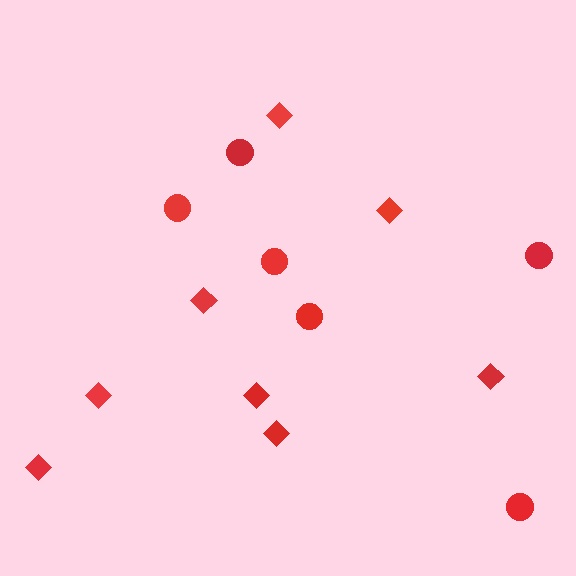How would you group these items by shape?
There are 2 groups: one group of diamonds (8) and one group of circles (6).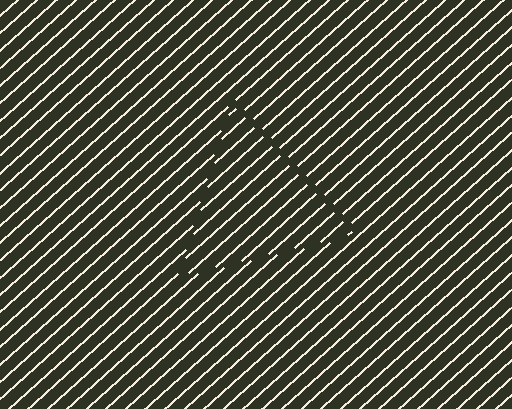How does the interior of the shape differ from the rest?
The interior of the shape contains the same grating, shifted by half a period — the contour is defined by the phase discontinuity where line-ends from the inner and outer gratings abut.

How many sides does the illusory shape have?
3 sides — the line-ends trace a triangle.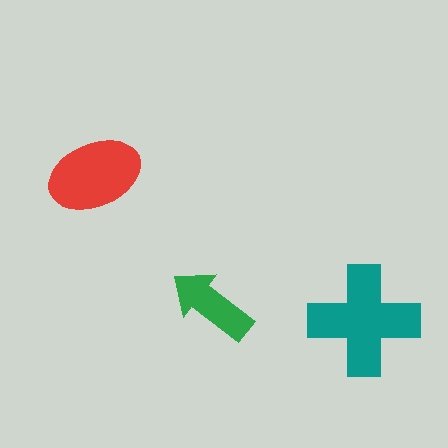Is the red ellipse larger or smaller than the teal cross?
Smaller.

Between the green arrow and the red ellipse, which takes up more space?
The red ellipse.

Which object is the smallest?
The green arrow.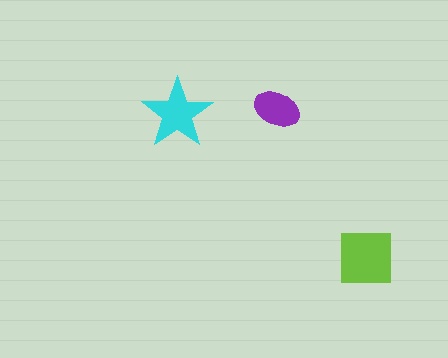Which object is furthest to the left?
The cyan star is leftmost.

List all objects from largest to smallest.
The lime square, the cyan star, the purple ellipse.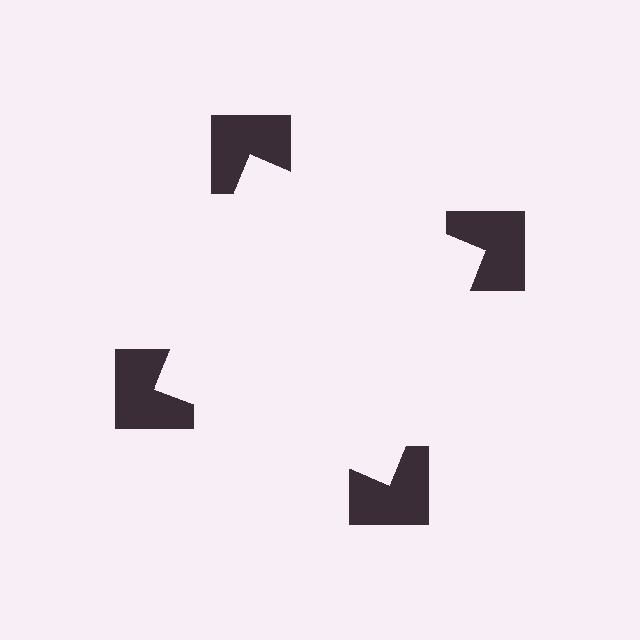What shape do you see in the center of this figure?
An illusory square — its edges are inferred from the aligned wedge cuts in the notched squares, not physically drawn.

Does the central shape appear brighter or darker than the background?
It typically appears slightly brighter than the background, even though no actual brightness change is drawn.